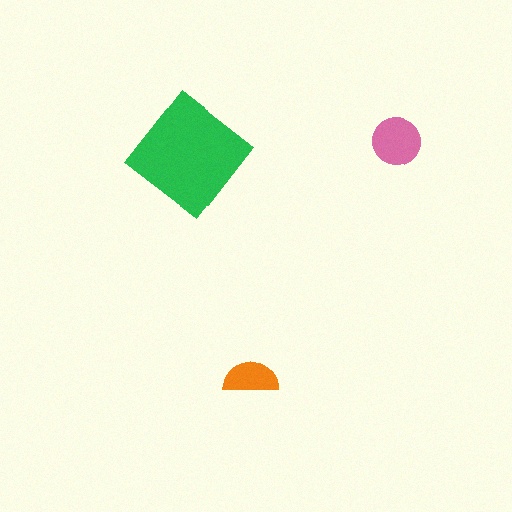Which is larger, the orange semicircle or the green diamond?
The green diamond.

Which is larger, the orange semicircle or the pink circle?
The pink circle.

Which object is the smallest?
The orange semicircle.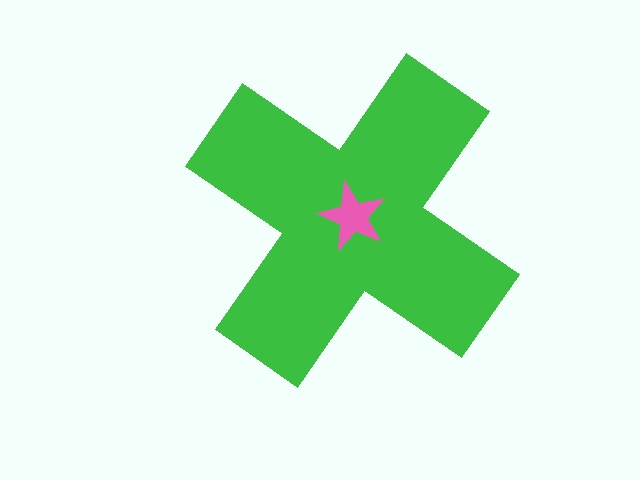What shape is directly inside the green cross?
The pink star.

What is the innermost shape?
The pink star.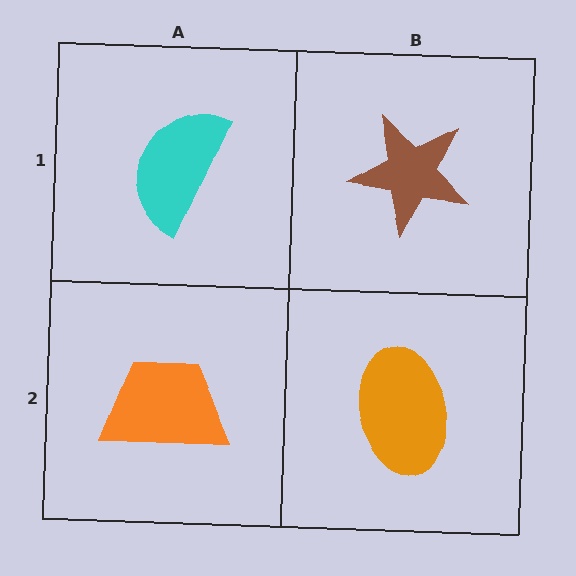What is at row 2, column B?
An orange ellipse.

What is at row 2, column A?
An orange trapezoid.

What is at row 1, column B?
A brown star.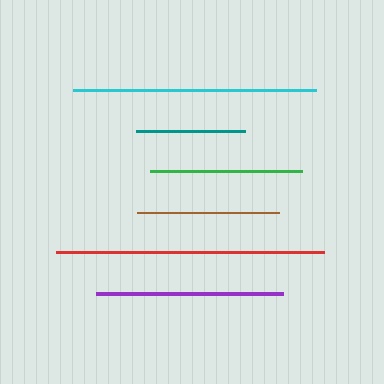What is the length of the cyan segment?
The cyan segment is approximately 244 pixels long.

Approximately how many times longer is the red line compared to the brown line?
The red line is approximately 1.9 times the length of the brown line.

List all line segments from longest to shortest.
From longest to shortest: red, cyan, purple, green, brown, teal.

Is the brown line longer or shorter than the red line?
The red line is longer than the brown line.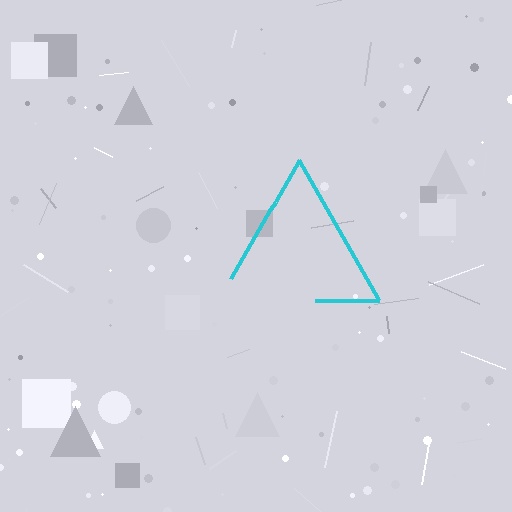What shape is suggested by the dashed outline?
The dashed outline suggests a triangle.